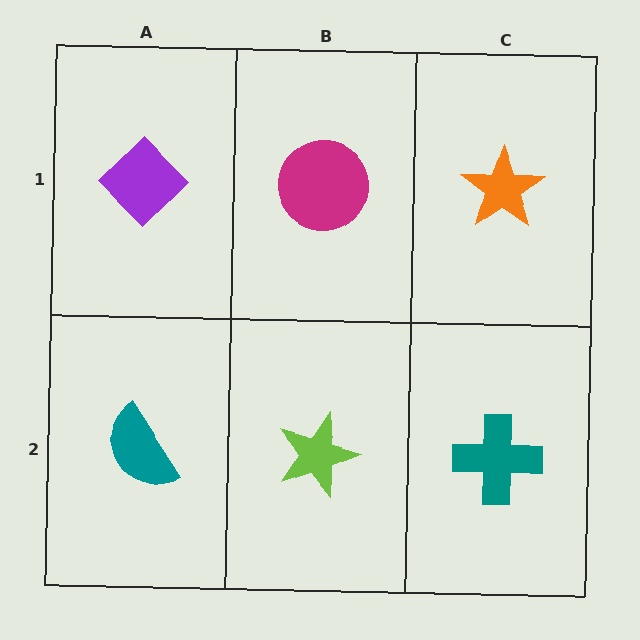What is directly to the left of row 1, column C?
A magenta circle.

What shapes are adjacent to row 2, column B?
A magenta circle (row 1, column B), a teal semicircle (row 2, column A), a teal cross (row 2, column C).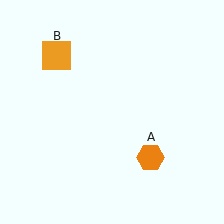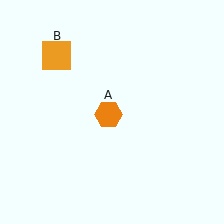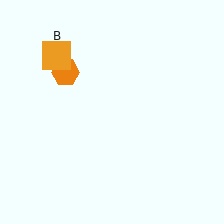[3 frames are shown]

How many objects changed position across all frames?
1 object changed position: orange hexagon (object A).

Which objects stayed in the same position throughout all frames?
Orange square (object B) remained stationary.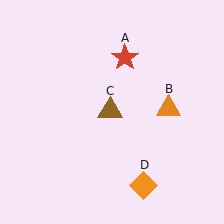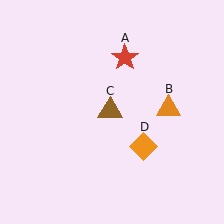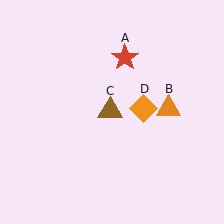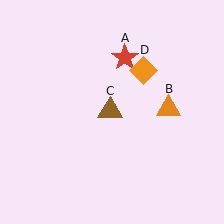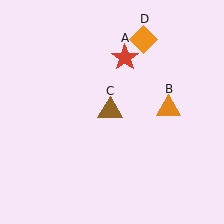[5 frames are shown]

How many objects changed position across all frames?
1 object changed position: orange diamond (object D).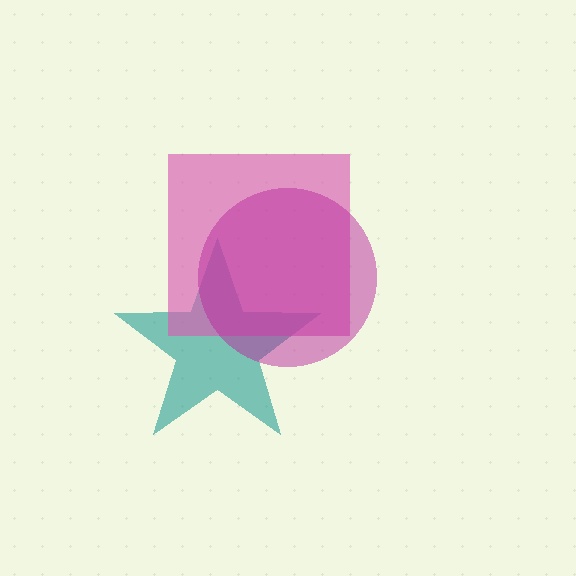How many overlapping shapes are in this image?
There are 3 overlapping shapes in the image.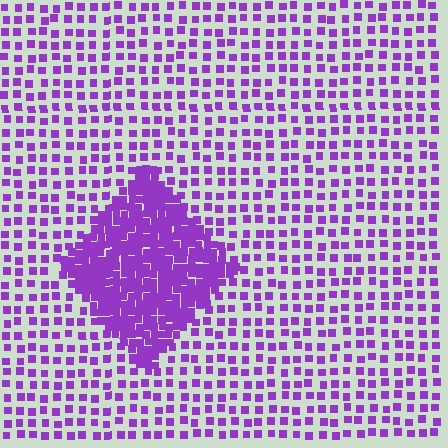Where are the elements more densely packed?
The elements are more densely packed inside the diamond boundary.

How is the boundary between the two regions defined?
The boundary is defined by a change in element density (approximately 2.8x ratio). All elements are the same color, size, and shape.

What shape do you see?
I see a diamond.